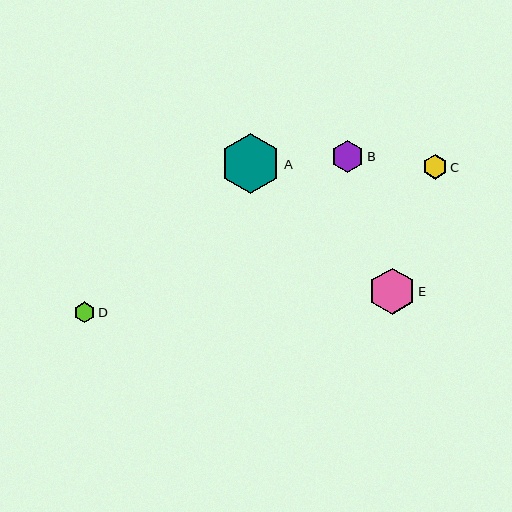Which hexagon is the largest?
Hexagon A is the largest with a size of approximately 60 pixels.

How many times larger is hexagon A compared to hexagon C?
Hexagon A is approximately 2.4 times the size of hexagon C.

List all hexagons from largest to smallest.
From largest to smallest: A, E, B, C, D.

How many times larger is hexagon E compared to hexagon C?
Hexagon E is approximately 1.9 times the size of hexagon C.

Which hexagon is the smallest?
Hexagon D is the smallest with a size of approximately 21 pixels.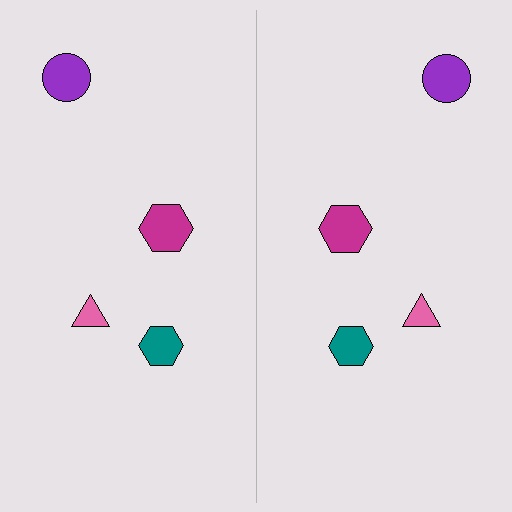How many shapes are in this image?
There are 8 shapes in this image.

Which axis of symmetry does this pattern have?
The pattern has a vertical axis of symmetry running through the center of the image.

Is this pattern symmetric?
Yes, this pattern has bilateral (reflection) symmetry.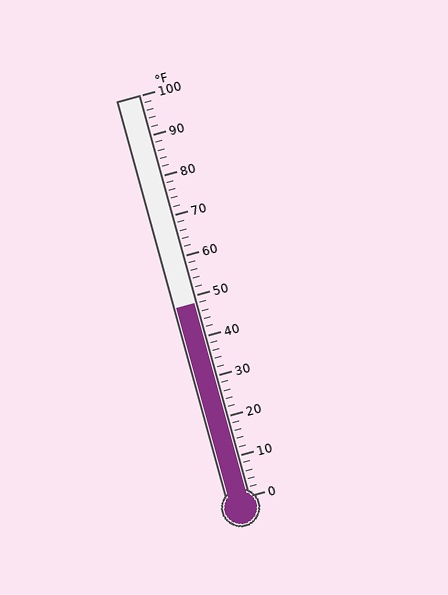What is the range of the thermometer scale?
The thermometer scale ranges from 0°F to 100°F.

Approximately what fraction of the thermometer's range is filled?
The thermometer is filled to approximately 50% of its range.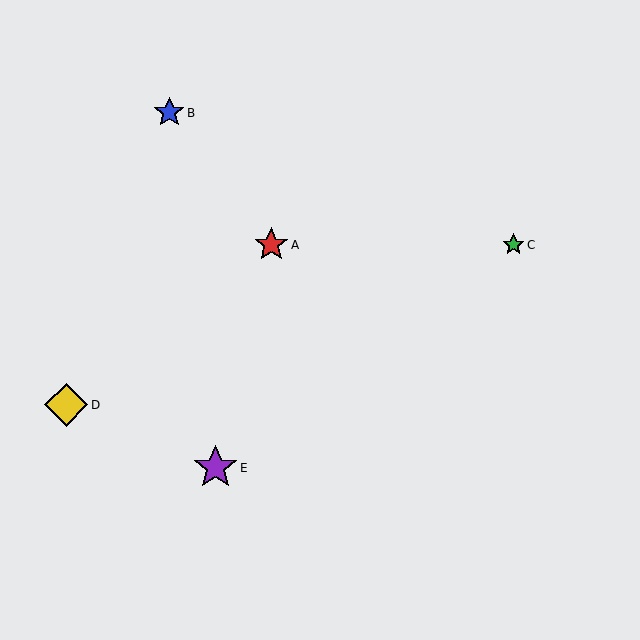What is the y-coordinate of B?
Object B is at y≈113.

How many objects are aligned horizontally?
2 objects (A, C) are aligned horizontally.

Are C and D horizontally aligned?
No, C is at y≈245 and D is at y≈405.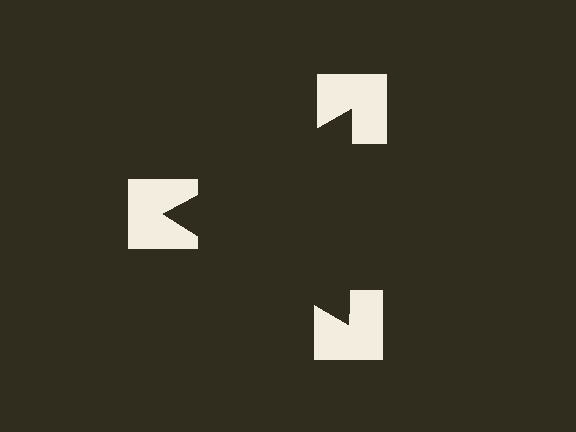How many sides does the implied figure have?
3 sides.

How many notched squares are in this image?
There are 3 — one at each vertex of the illusory triangle.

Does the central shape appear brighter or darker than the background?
It typically appears slightly darker than the background, even though no actual brightness change is drawn.